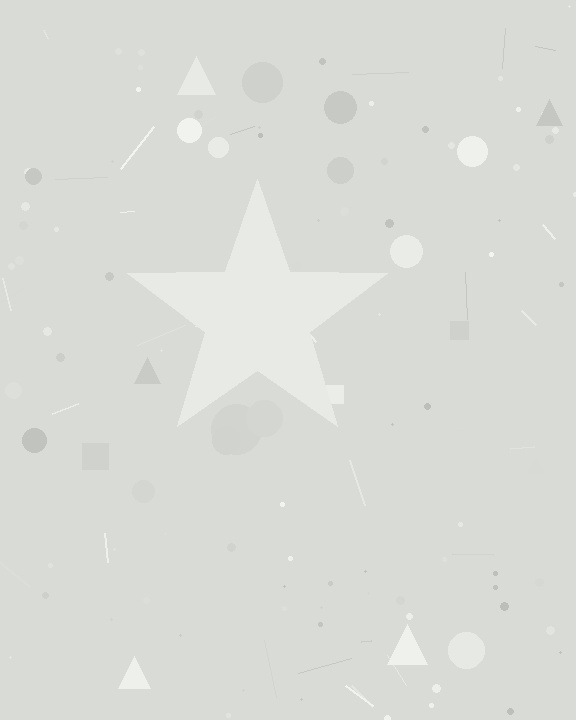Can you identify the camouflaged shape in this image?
The camouflaged shape is a star.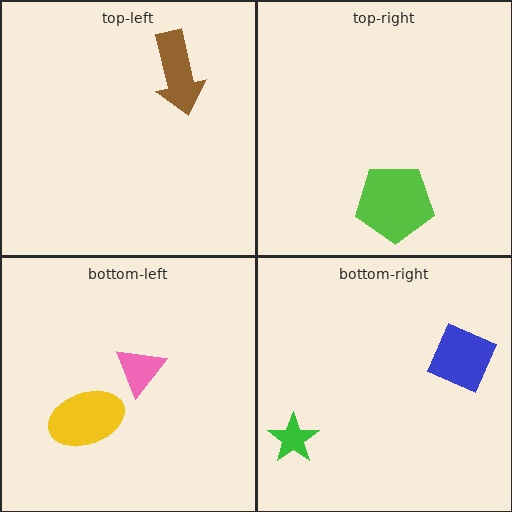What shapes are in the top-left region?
The brown arrow.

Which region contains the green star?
The bottom-right region.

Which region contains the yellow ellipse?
The bottom-left region.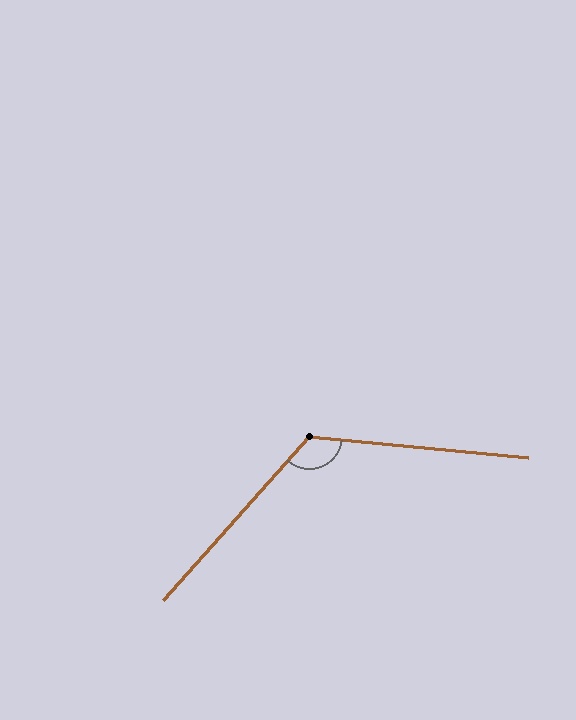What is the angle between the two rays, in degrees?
Approximately 126 degrees.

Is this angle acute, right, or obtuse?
It is obtuse.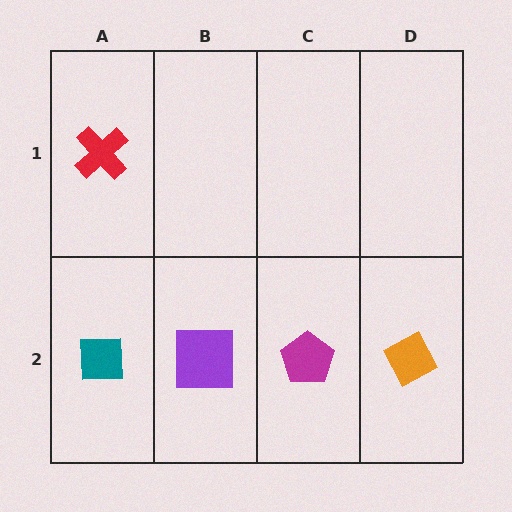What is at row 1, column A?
A red cross.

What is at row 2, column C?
A magenta pentagon.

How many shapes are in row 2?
4 shapes.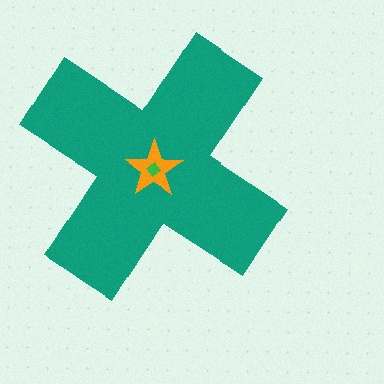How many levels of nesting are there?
3.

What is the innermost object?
The green diamond.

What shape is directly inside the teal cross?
The orange star.